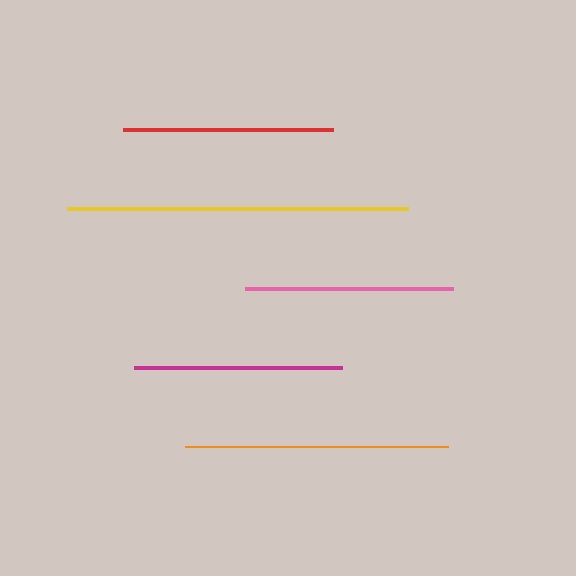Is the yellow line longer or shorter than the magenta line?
The yellow line is longer than the magenta line.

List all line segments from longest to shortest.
From longest to shortest: yellow, orange, red, pink, magenta.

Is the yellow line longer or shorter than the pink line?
The yellow line is longer than the pink line.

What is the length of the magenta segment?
The magenta segment is approximately 207 pixels long.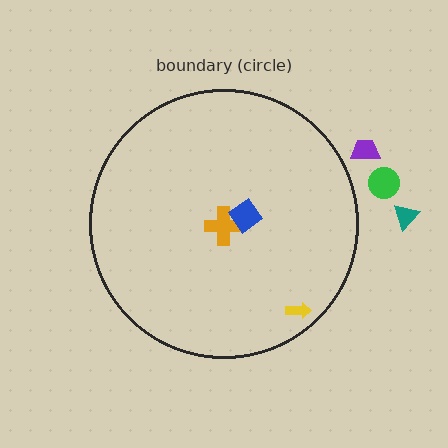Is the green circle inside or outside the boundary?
Outside.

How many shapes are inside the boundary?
3 inside, 3 outside.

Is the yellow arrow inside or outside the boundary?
Inside.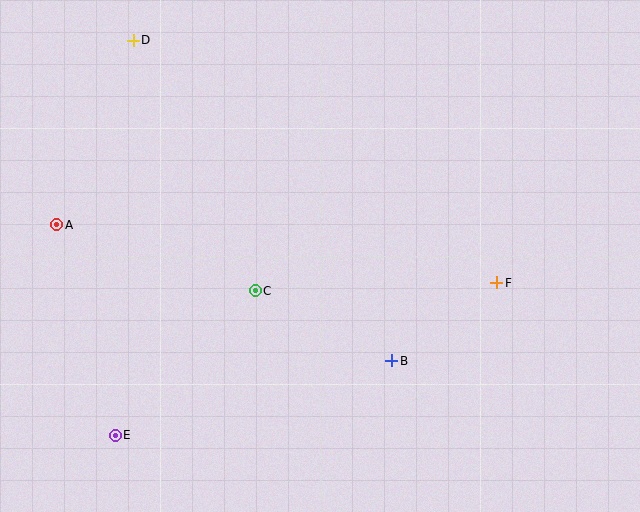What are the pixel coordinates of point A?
Point A is at (57, 225).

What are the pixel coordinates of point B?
Point B is at (392, 361).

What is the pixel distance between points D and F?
The distance between D and F is 437 pixels.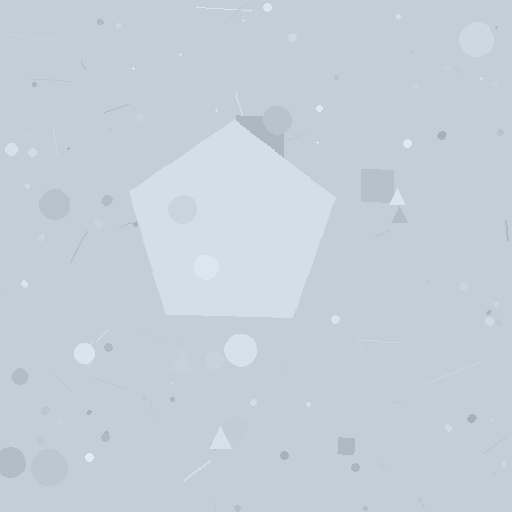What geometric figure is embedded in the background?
A pentagon is embedded in the background.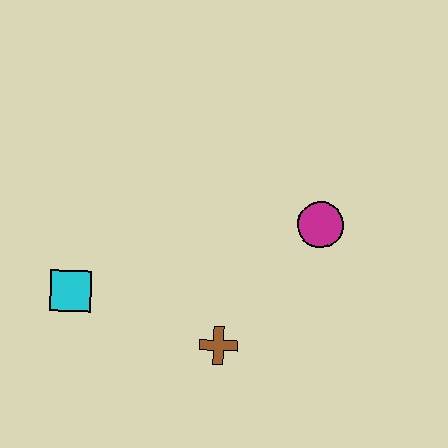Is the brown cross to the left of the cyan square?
No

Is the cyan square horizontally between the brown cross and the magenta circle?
No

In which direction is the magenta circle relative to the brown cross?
The magenta circle is above the brown cross.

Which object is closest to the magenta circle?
The brown cross is closest to the magenta circle.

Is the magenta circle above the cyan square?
Yes